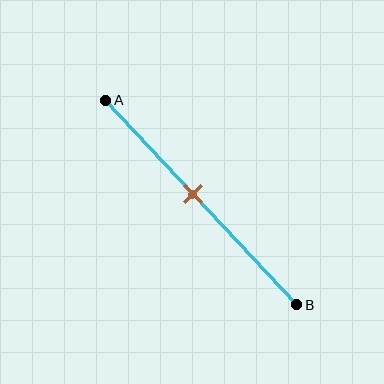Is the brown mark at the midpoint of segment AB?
No, the mark is at about 45% from A, not at the 50% midpoint.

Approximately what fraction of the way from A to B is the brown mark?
The brown mark is approximately 45% of the way from A to B.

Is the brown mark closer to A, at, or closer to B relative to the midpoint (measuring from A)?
The brown mark is closer to point A than the midpoint of segment AB.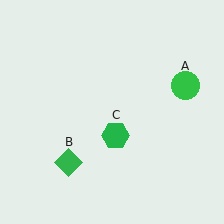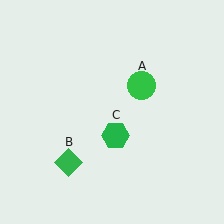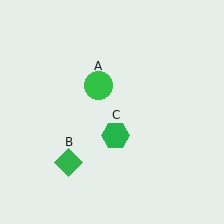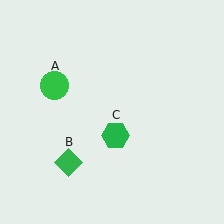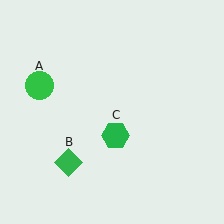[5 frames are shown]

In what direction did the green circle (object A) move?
The green circle (object A) moved left.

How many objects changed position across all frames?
1 object changed position: green circle (object A).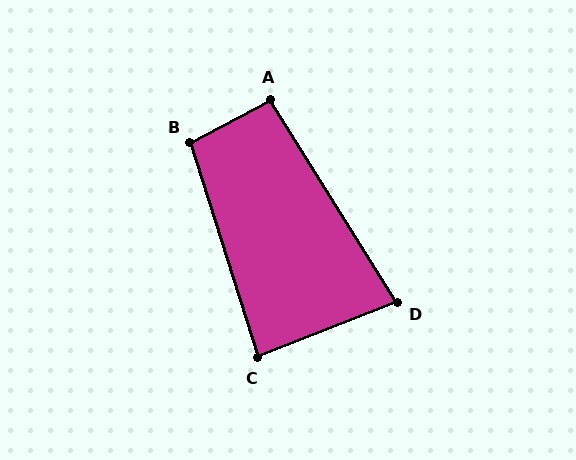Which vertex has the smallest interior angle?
D, at approximately 79 degrees.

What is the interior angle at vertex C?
Approximately 86 degrees (approximately right).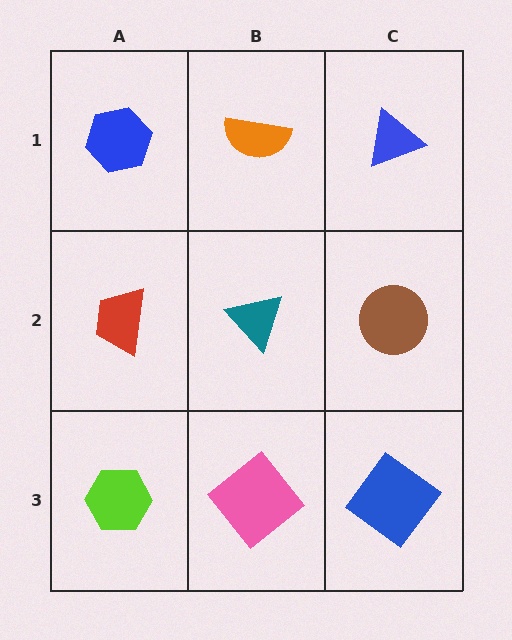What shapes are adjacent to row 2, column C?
A blue triangle (row 1, column C), a blue diamond (row 3, column C), a teal triangle (row 2, column B).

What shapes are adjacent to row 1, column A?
A red trapezoid (row 2, column A), an orange semicircle (row 1, column B).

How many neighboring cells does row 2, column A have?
3.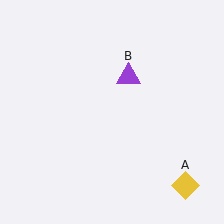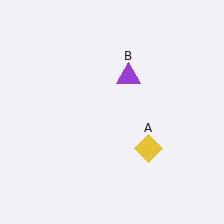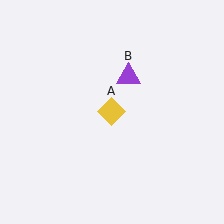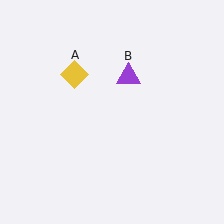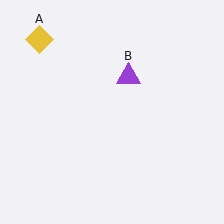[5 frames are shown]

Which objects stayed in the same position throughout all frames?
Purple triangle (object B) remained stationary.